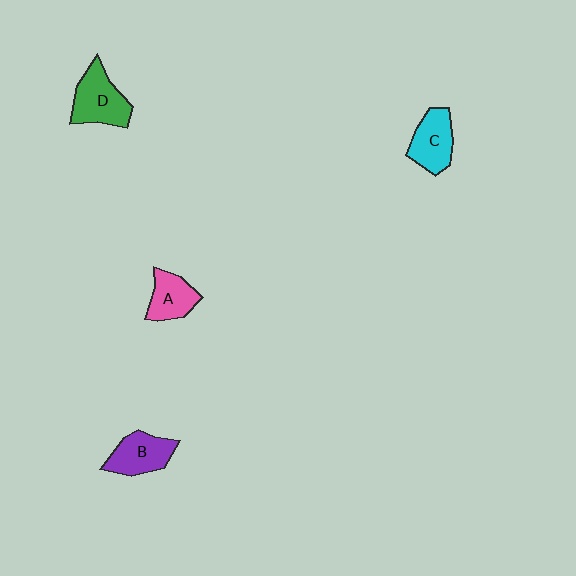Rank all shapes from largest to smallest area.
From largest to smallest: D (green), B (purple), C (cyan), A (pink).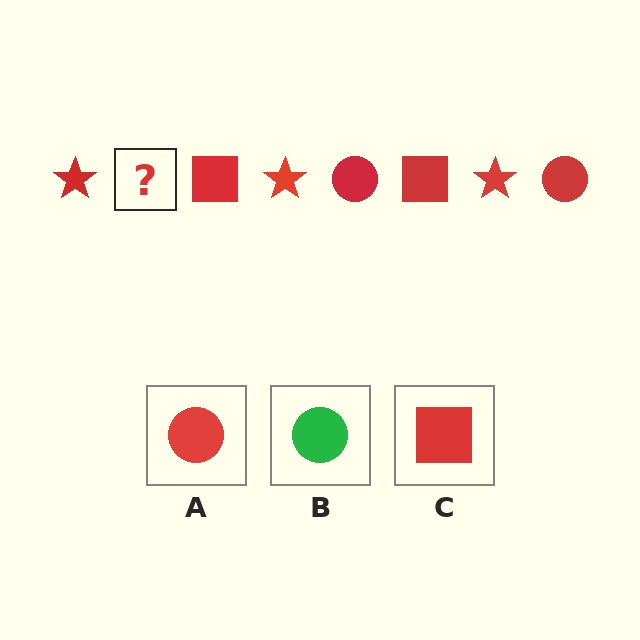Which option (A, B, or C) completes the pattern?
A.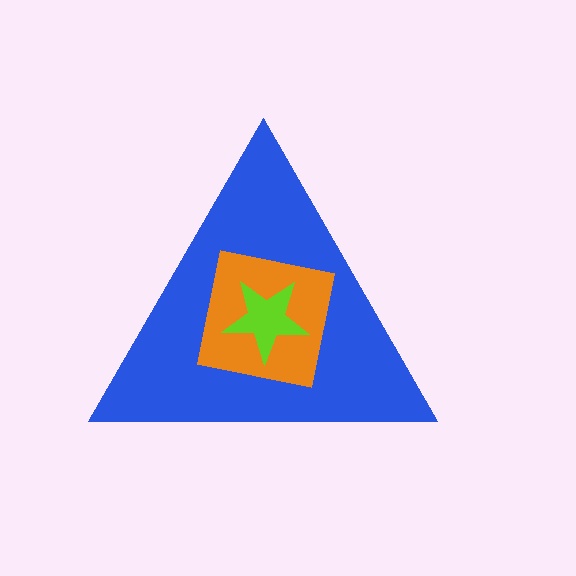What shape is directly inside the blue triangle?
The orange square.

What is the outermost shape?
The blue triangle.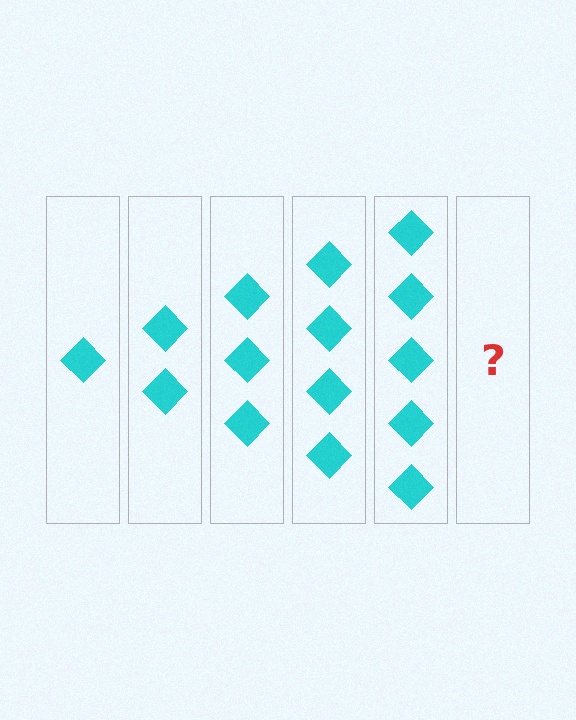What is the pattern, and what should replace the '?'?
The pattern is that each step adds one more diamond. The '?' should be 6 diamonds.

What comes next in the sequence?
The next element should be 6 diamonds.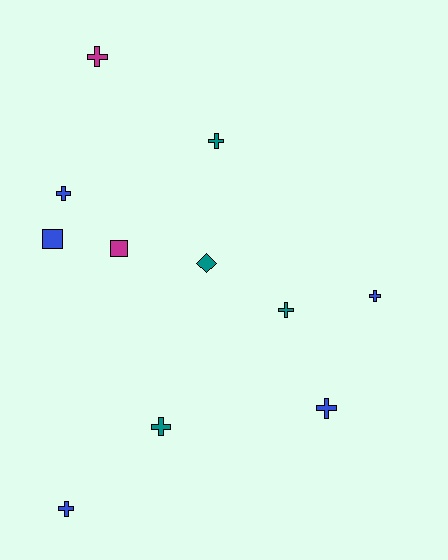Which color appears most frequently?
Blue, with 5 objects.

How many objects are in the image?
There are 11 objects.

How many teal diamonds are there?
There is 1 teal diamond.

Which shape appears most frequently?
Cross, with 8 objects.